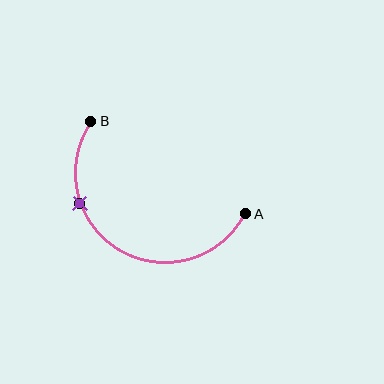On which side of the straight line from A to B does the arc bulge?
The arc bulges below the straight line connecting A and B.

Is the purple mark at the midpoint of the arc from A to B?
No. The purple mark lies on the arc but is closer to endpoint B. The arc midpoint would be at the point on the curve equidistant along the arc from both A and B.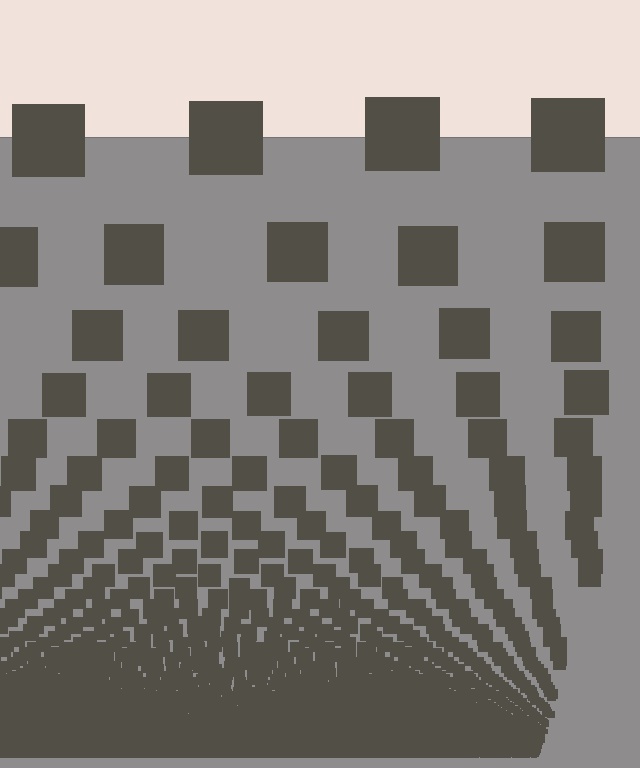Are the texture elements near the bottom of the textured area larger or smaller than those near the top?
Smaller. The gradient is inverted — elements near the bottom are smaller and denser.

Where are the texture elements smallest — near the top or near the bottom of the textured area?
Near the bottom.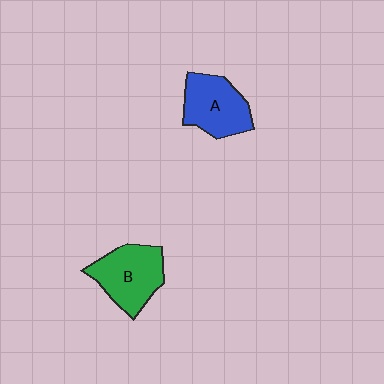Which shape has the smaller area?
Shape A (blue).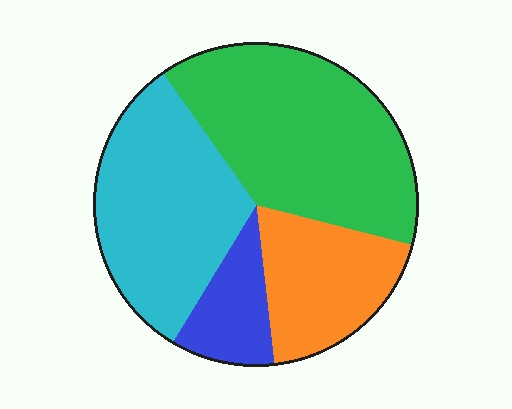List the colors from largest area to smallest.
From largest to smallest: green, cyan, orange, blue.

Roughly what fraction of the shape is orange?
Orange takes up about one fifth (1/5) of the shape.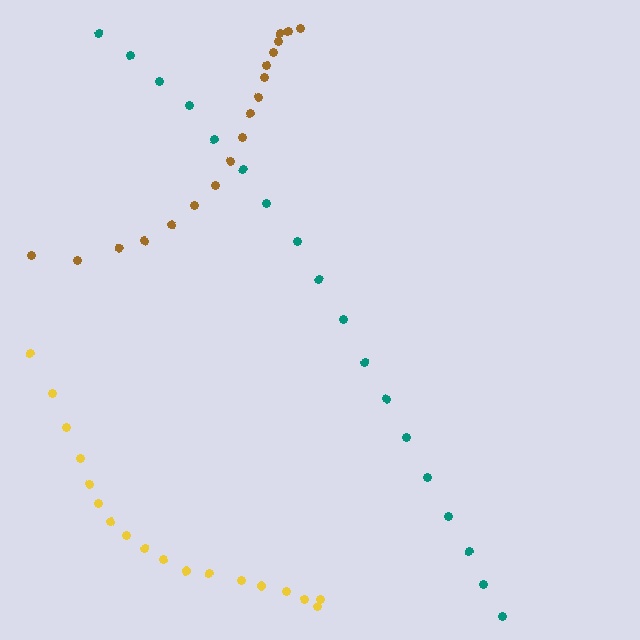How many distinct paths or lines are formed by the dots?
There are 3 distinct paths.